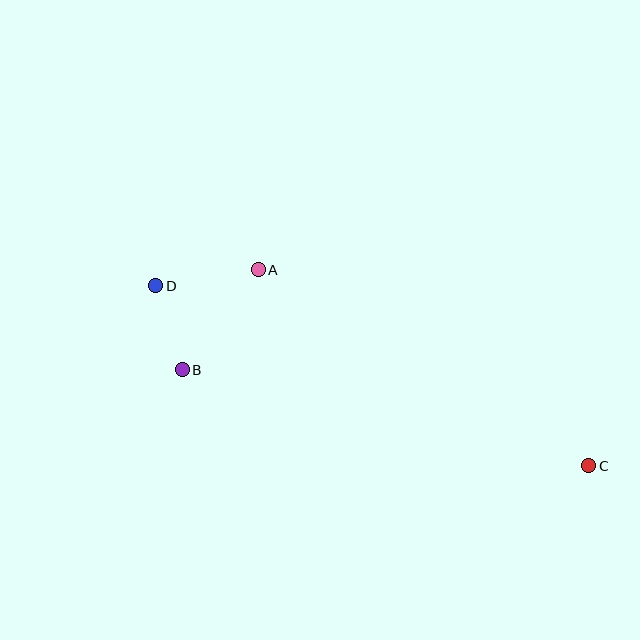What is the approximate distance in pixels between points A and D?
The distance between A and D is approximately 104 pixels.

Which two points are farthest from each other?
Points C and D are farthest from each other.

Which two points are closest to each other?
Points B and D are closest to each other.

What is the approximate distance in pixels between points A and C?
The distance between A and C is approximately 385 pixels.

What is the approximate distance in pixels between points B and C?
The distance between B and C is approximately 418 pixels.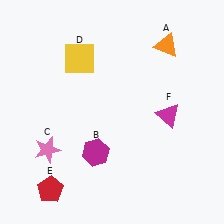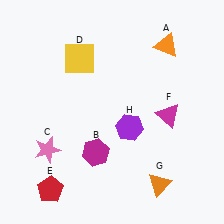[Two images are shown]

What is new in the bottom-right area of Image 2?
A purple hexagon (H) was added in the bottom-right area of Image 2.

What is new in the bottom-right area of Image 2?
An orange triangle (G) was added in the bottom-right area of Image 2.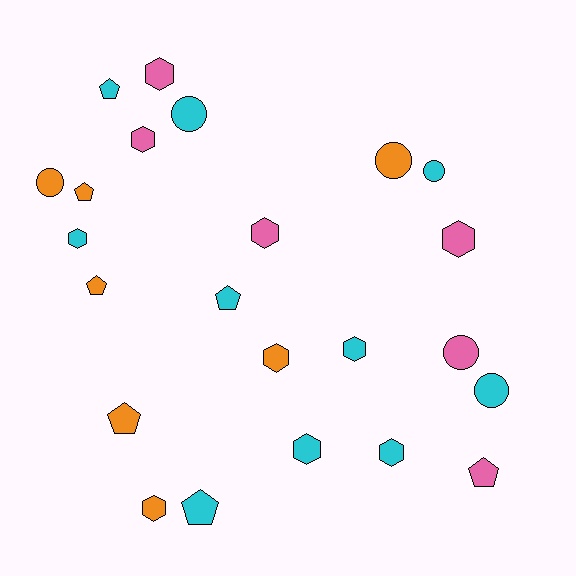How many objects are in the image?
There are 23 objects.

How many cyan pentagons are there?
There are 3 cyan pentagons.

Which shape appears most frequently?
Hexagon, with 10 objects.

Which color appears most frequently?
Cyan, with 10 objects.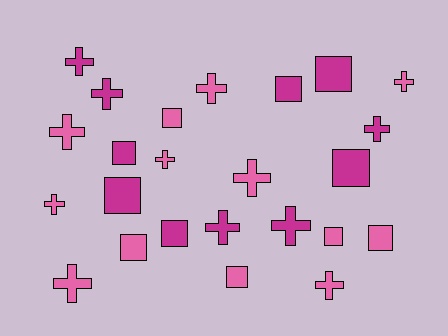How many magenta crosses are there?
There are 5 magenta crosses.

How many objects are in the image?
There are 24 objects.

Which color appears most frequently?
Pink, with 13 objects.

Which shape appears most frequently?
Cross, with 13 objects.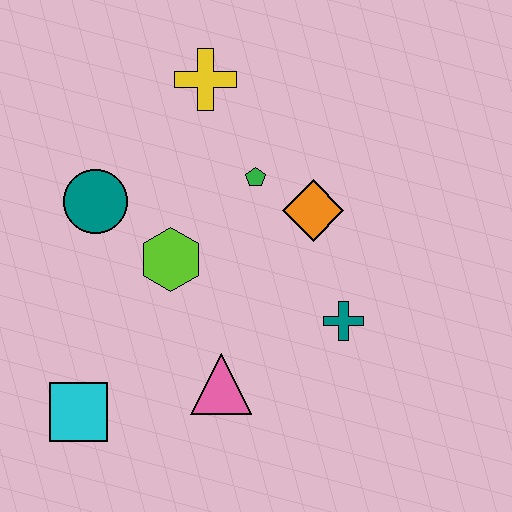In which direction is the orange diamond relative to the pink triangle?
The orange diamond is above the pink triangle.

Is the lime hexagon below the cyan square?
No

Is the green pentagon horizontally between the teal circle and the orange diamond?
Yes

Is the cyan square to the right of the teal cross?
No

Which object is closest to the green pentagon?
The orange diamond is closest to the green pentagon.